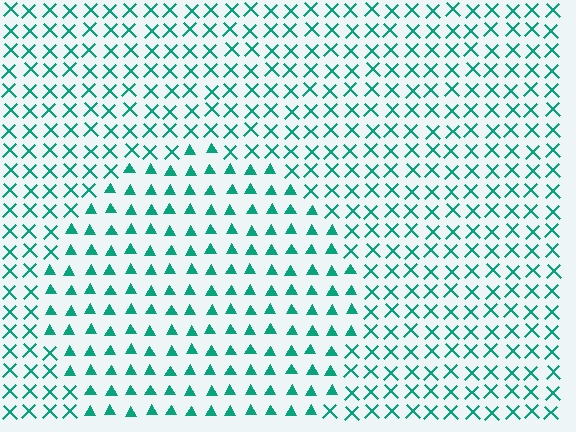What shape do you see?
I see a circle.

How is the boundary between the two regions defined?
The boundary is defined by a change in element shape: triangles inside vs. X marks outside. All elements share the same color and spacing.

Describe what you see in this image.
The image is filled with small teal elements arranged in a uniform grid. A circle-shaped region contains triangles, while the surrounding area contains X marks. The boundary is defined purely by the change in element shape.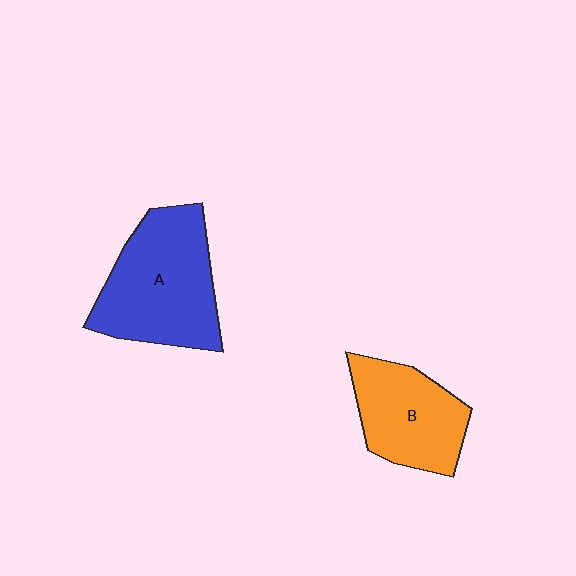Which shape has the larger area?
Shape A (blue).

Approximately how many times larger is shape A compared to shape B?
Approximately 1.4 times.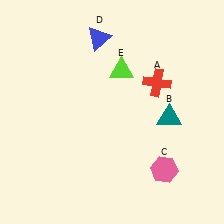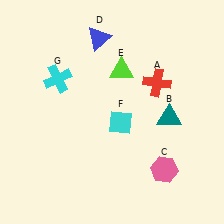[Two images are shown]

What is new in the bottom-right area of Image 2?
A cyan diamond (F) was added in the bottom-right area of Image 2.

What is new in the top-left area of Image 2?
A cyan cross (G) was added in the top-left area of Image 2.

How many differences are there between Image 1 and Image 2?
There are 2 differences between the two images.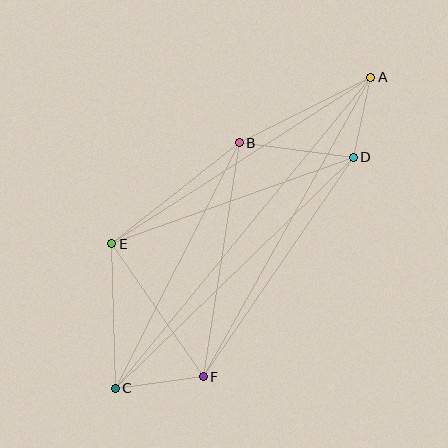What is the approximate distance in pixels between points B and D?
The distance between B and D is approximately 115 pixels.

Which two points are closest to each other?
Points A and D are closest to each other.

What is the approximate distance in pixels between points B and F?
The distance between B and F is approximately 237 pixels.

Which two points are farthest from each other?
Points A and C are farthest from each other.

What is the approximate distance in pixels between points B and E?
The distance between B and E is approximately 163 pixels.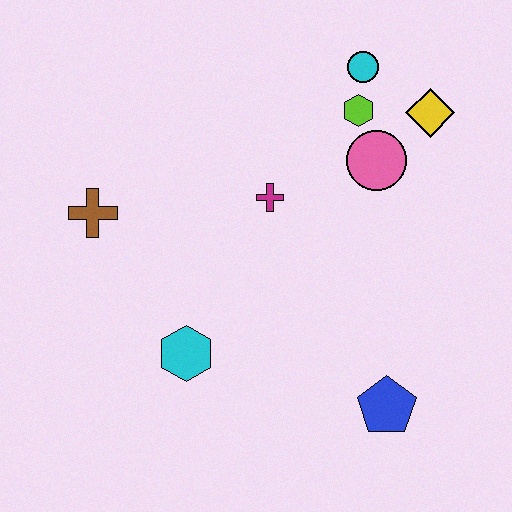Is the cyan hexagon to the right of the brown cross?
Yes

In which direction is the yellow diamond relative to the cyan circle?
The yellow diamond is to the right of the cyan circle.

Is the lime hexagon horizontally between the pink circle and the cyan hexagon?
Yes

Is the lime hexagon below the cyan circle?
Yes